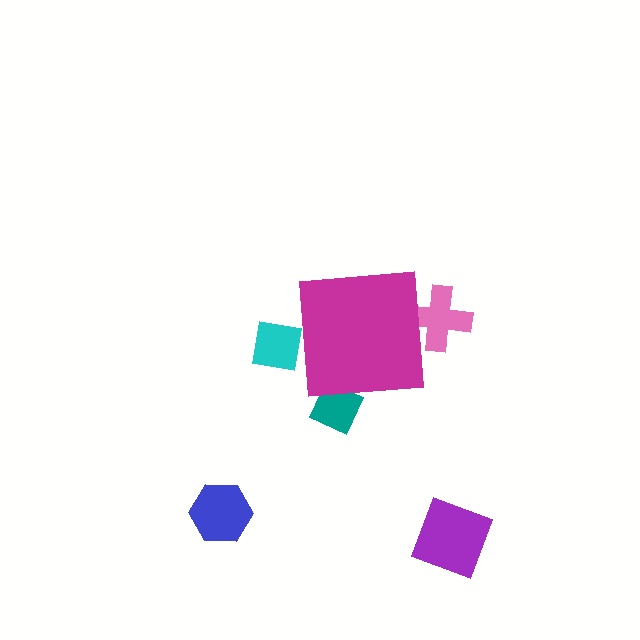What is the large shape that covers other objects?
A magenta square.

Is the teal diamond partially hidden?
Yes, the teal diamond is partially hidden behind the magenta square.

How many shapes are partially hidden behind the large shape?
3 shapes are partially hidden.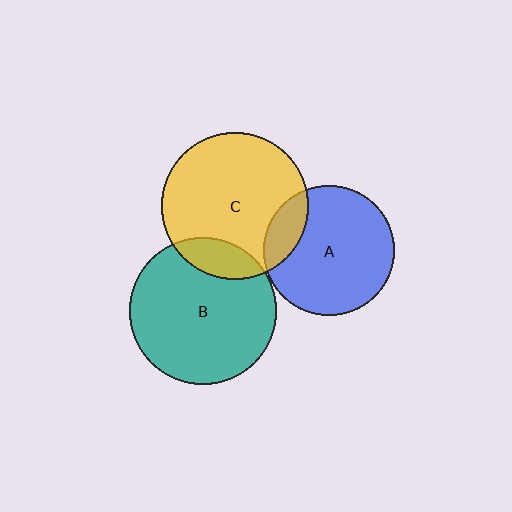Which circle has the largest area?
Circle C (yellow).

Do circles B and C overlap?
Yes.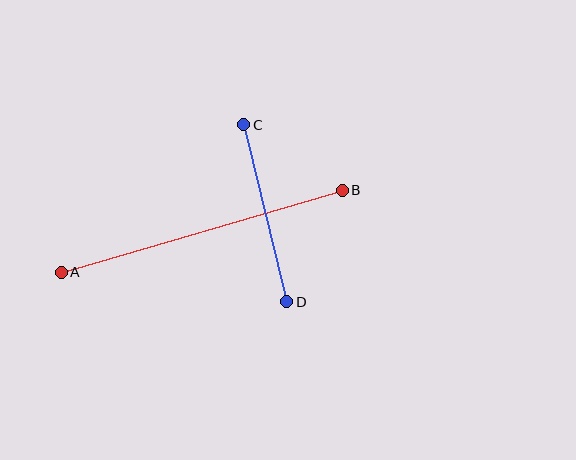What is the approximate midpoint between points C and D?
The midpoint is at approximately (265, 213) pixels.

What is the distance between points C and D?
The distance is approximately 182 pixels.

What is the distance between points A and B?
The distance is approximately 293 pixels.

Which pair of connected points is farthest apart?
Points A and B are farthest apart.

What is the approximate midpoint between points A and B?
The midpoint is at approximately (202, 231) pixels.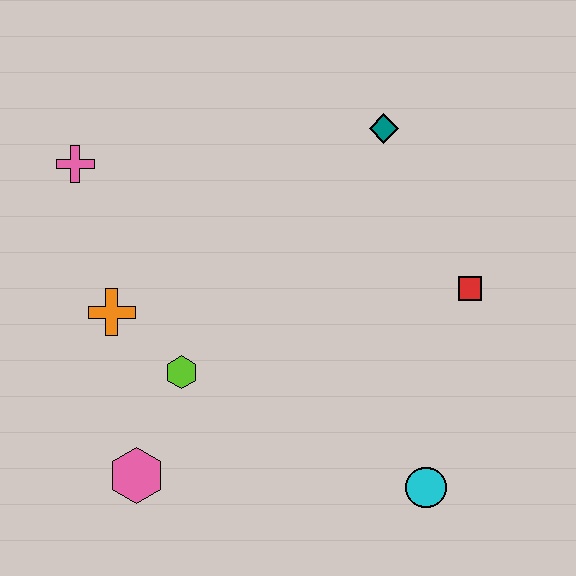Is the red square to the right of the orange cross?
Yes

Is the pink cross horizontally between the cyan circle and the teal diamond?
No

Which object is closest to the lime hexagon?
The orange cross is closest to the lime hexagon.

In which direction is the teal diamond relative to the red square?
The teal diamond is above the red square.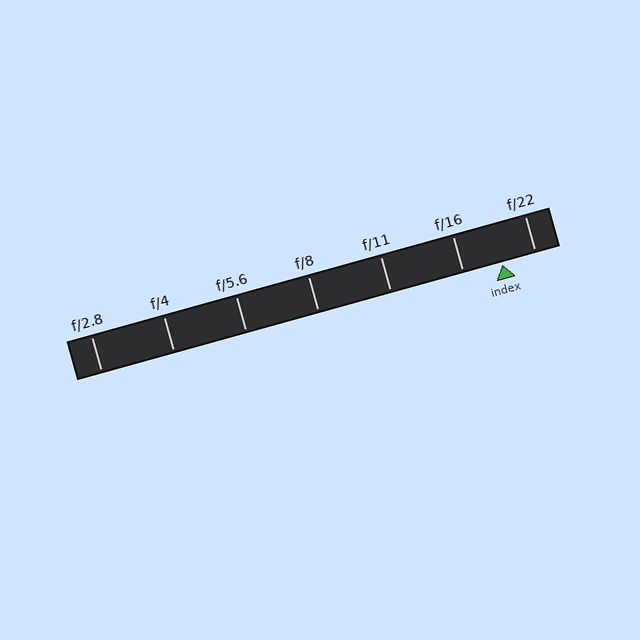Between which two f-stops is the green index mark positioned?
The index mark is between f/16 and f/22.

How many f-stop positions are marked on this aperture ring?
There are 7 f-stop positions marked.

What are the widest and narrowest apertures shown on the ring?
The widest aperture shown is f/2.8 and the narrowest is f/22.